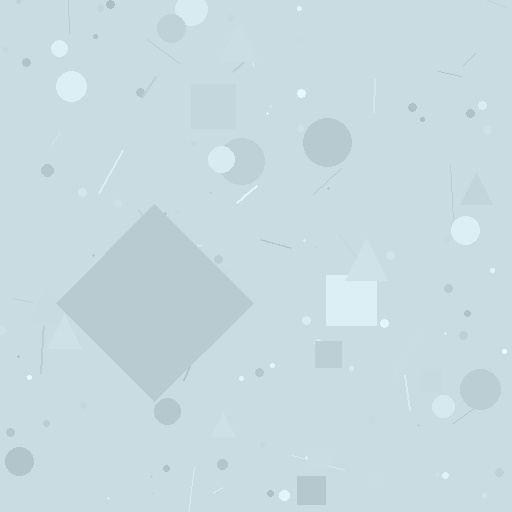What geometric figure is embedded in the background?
A diamond is embedded in the background.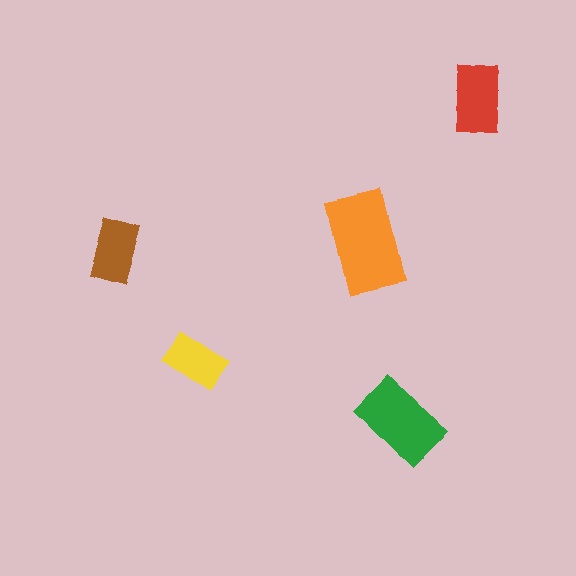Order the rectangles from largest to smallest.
the orange one, the green one, the red one, the brown one, the yellow one.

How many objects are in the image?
There are 5 objects in the image.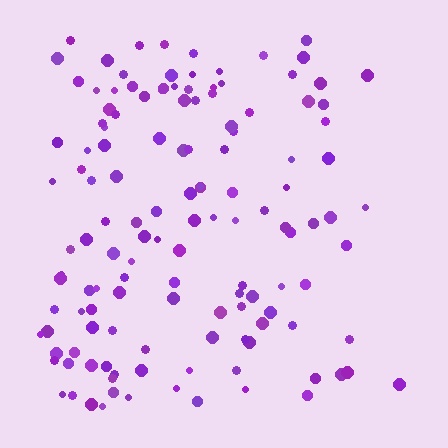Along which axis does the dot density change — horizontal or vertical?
Horizontal.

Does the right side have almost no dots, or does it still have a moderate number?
Still a moderate number, just noticeably fewer than the left.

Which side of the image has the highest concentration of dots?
The left.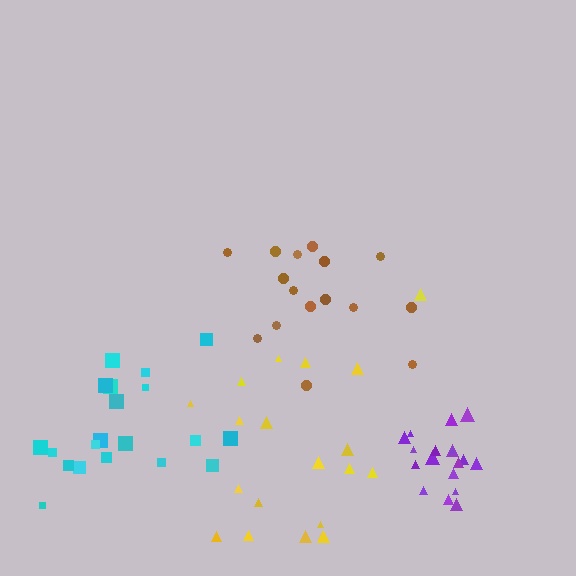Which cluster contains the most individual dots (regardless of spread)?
Cyan (21).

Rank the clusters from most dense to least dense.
purple, cyan, brown, yellow.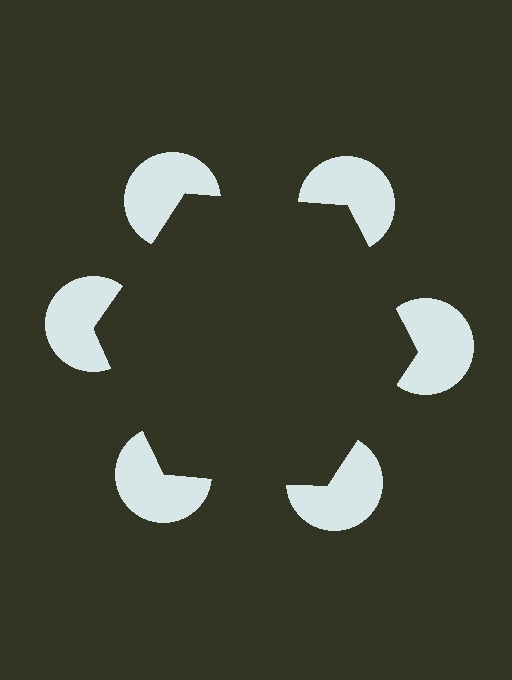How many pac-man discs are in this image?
There are 6 — one at each vertex of the illusory hexagon.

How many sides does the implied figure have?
6 sides.